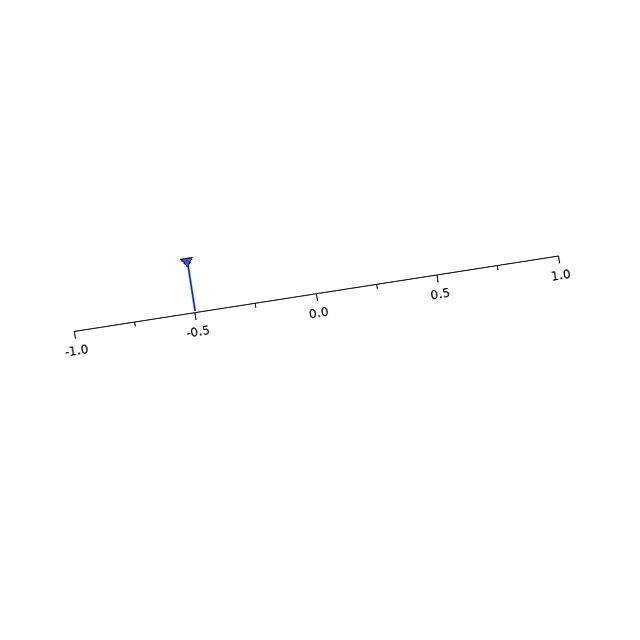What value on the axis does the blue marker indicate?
The marker indicates approximately -0.5.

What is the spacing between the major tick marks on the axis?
The major ticks are spaced 0.5 apart.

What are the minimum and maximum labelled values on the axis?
The axis runs from -1.0 to 1.0.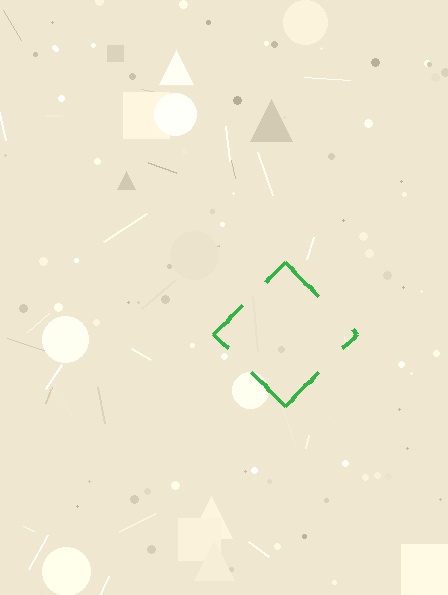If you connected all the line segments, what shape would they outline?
They would outline a diamond.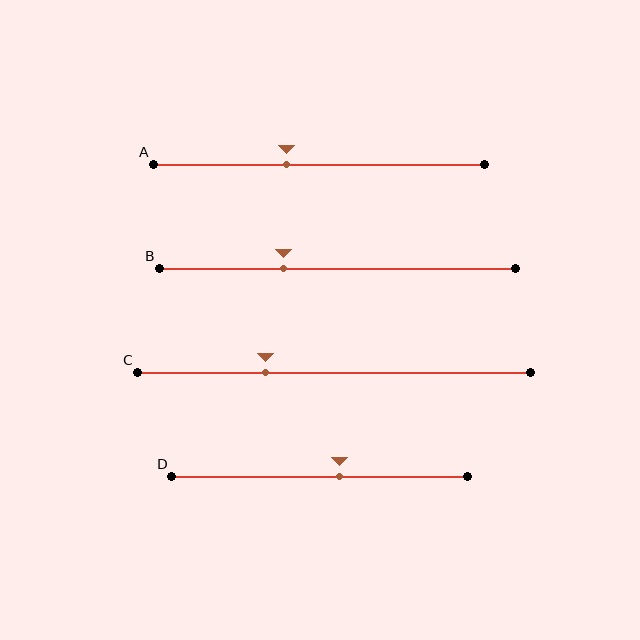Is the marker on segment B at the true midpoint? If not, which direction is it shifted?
No, the marker on segment B is shifted to the left by about 15% of the segment length.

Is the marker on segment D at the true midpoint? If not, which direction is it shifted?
No, the marker on segment D is shifted to the right by about 7% of the segment length.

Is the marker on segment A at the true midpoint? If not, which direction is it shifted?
No, the marker on segment A is shifted to the left by about 10% of the segment length.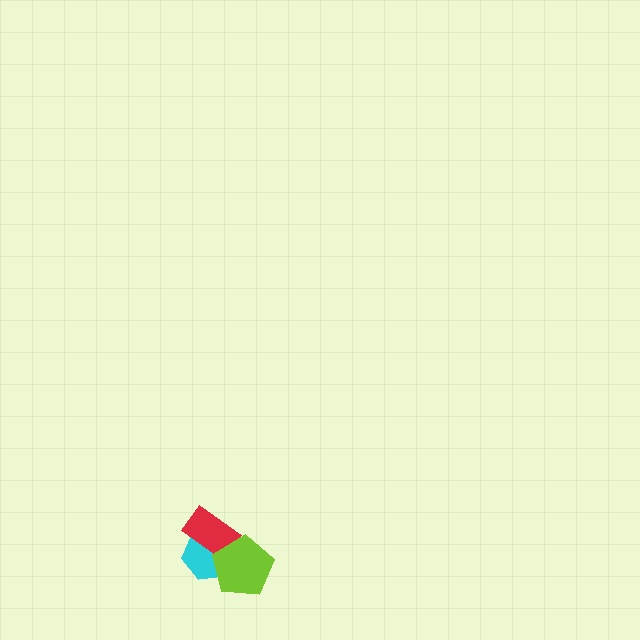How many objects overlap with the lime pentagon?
2 objects overlap with the lime pentagon.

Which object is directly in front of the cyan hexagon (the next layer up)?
The red rectangle is directly in front of the cyan hexagon.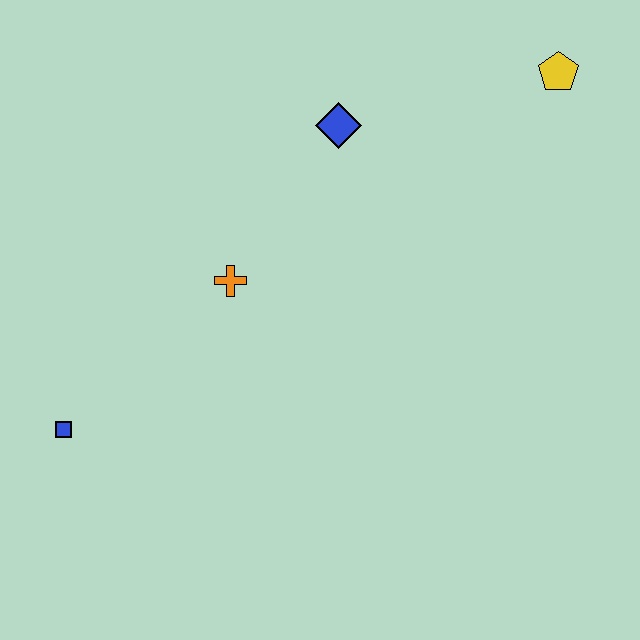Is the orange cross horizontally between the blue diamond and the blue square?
Yes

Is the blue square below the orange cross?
Yes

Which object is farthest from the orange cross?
The yellow pentagon is farthest from the orange cross.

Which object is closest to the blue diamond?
The orange cross is closest to the blue diamond.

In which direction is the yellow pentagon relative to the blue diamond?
The yellow pentagon is to the right of the blue diamond.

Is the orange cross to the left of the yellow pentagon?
Yes